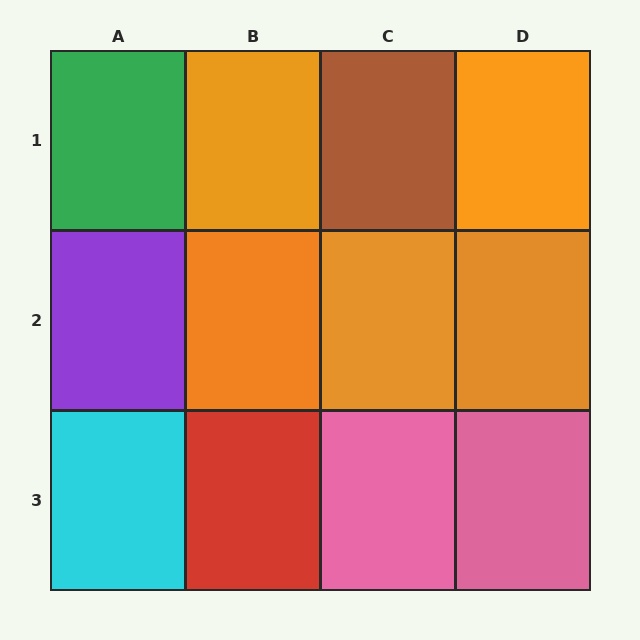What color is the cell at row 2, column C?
Orange.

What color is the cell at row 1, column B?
Orange.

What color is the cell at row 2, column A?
Purple.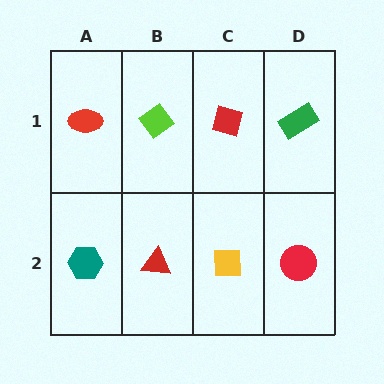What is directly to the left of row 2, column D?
A yellow square.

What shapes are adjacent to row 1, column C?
A yellow square (row 2, column C), a lime diamond (row 1, column B), a green rectangle (row 1, column D).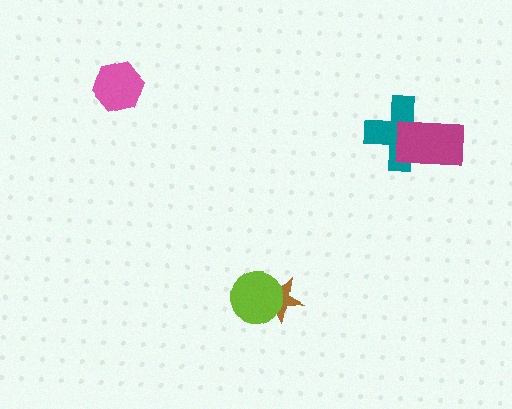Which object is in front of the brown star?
The lime circle is in front of the brown star.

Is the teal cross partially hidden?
Yes, it is partially covered by another shape.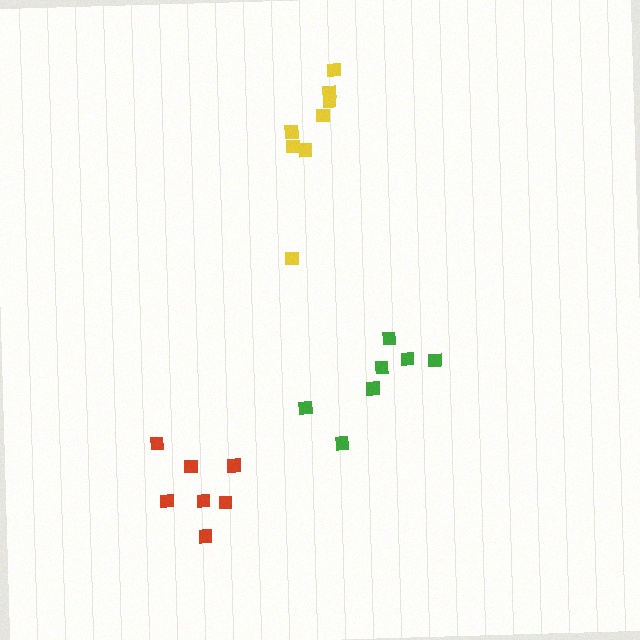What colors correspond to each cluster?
The clusters are colored: red, yellow, green.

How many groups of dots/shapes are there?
There are 3 groups.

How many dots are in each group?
Group 1: 7 dots, Group 2: 8 dots, Group 3: 7 dots (22 total).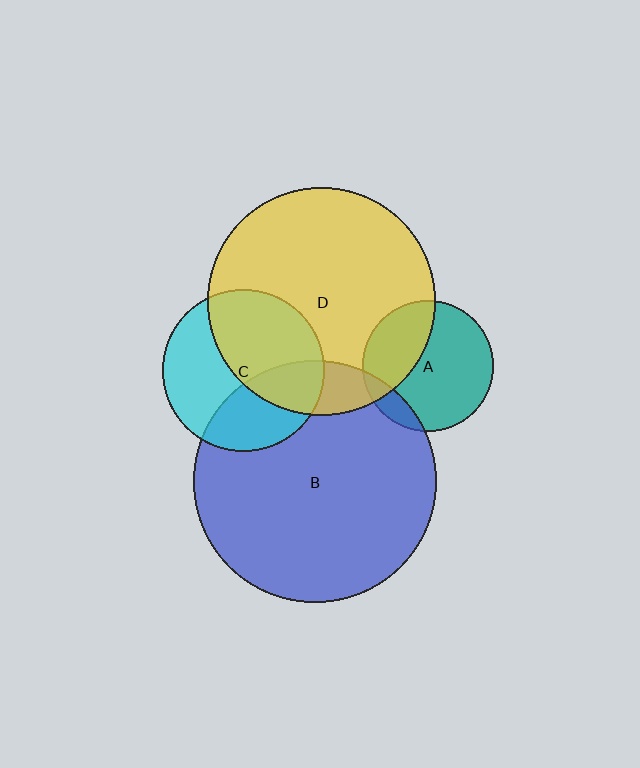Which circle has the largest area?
Circle B (blue).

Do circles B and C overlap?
Yes.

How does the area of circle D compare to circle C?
Approximately 2.0 times.